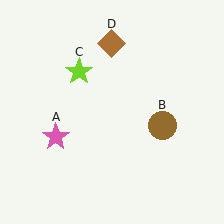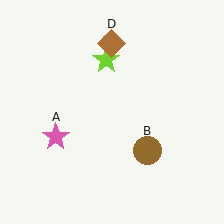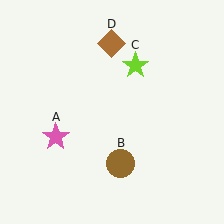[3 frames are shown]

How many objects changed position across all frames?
2 objects changed position: brown circle (object B), lime star (object C).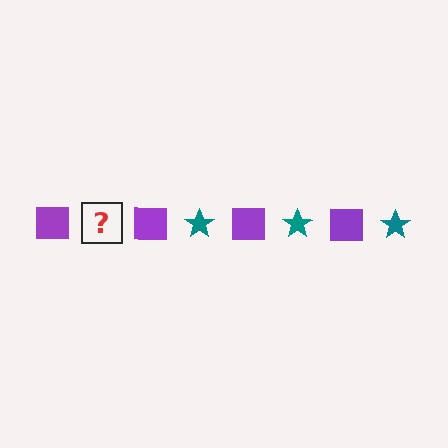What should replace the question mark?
The question mark should be replaced with a teal star.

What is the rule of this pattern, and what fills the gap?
The rule is that the pattern alternates between purple square and teal star. The gap should be filled with a teal star.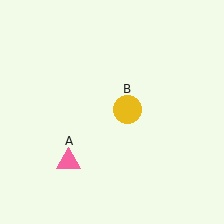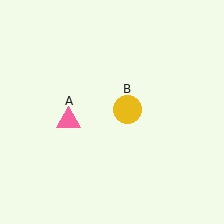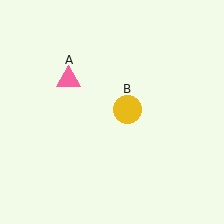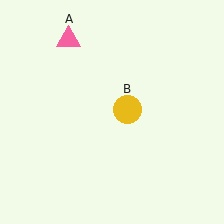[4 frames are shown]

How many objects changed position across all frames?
1 object changed position: pink triangle (object A).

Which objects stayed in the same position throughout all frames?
Yellow circle (object B) remained stationary.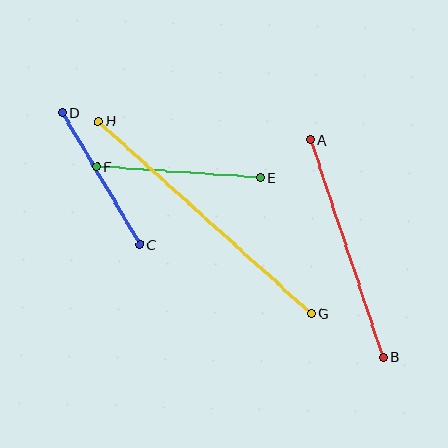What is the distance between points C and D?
The distance is approximately 153 pixels.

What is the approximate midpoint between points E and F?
The midpoint is at approximately (179, 172) pixels.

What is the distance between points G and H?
The distance is approximately 287 pixels.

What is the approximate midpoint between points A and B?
The midpoint is at approximately (346, 249) pixels.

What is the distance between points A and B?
The distance is approximately 229 pixels.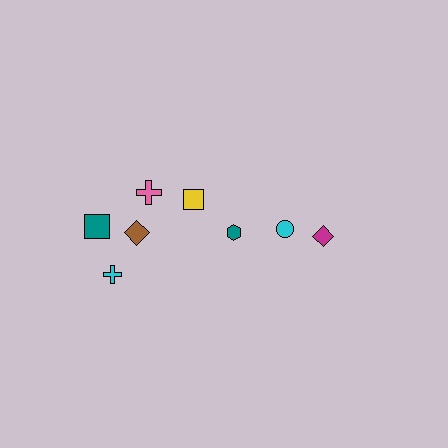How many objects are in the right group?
There are 3 objects.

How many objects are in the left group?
There are 5 objects.